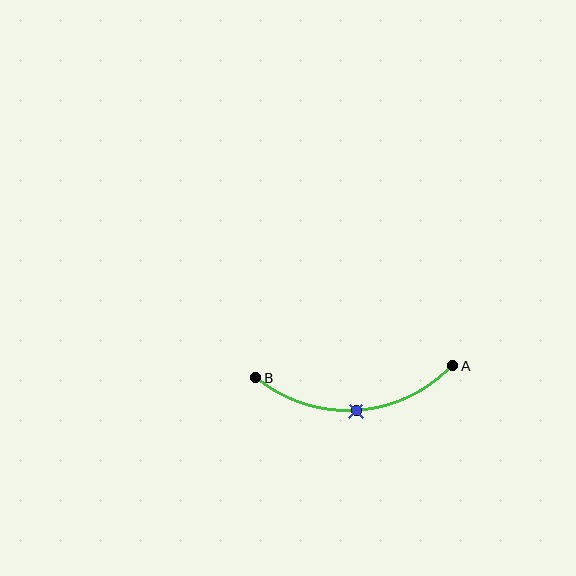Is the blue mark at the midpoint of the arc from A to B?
Yes. The blue mark lies on the arc at equal arc-length from both A and B — it is the arc midpoint.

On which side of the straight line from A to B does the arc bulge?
The arc bulges below the straight line connecting A and B.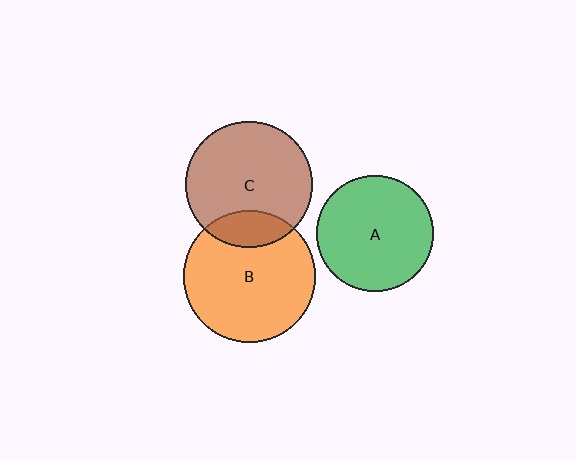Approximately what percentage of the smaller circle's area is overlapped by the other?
Approximately 20%.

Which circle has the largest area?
Circle B (orange).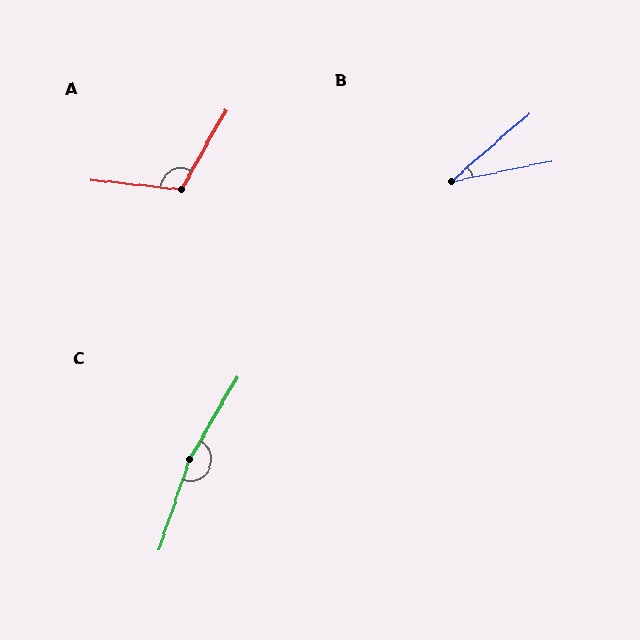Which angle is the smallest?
B, at approximately 29 degrees.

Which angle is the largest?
C, at approximately 169 degrees.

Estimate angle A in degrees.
Approximately 113 degrees.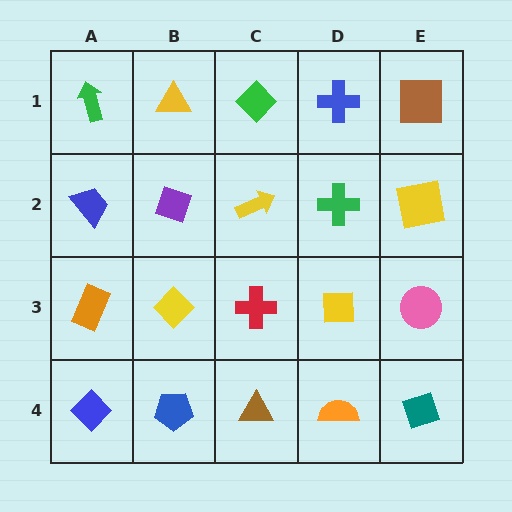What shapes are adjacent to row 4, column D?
A yellow square (row 3, column D), a brown triangle (row 4, column C), a teal diamond (row 4, column E).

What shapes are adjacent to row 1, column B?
A purple diamond (row 2, column B), a green arrow (row 1, column A), a green diamond (row 1, column C).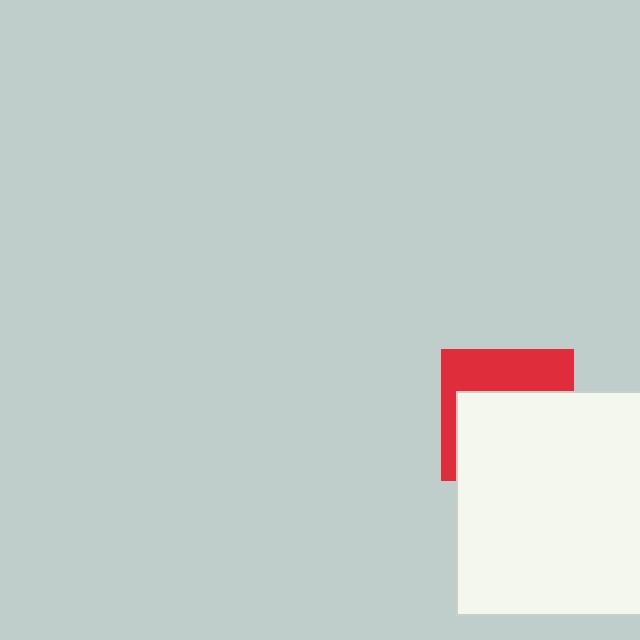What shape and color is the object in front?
The object in front is a white square.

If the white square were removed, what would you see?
You would see the complete red square.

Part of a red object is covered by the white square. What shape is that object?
It is a square.